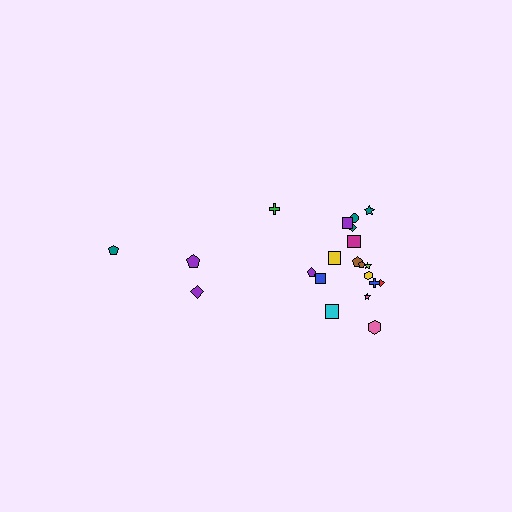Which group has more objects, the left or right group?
The right group.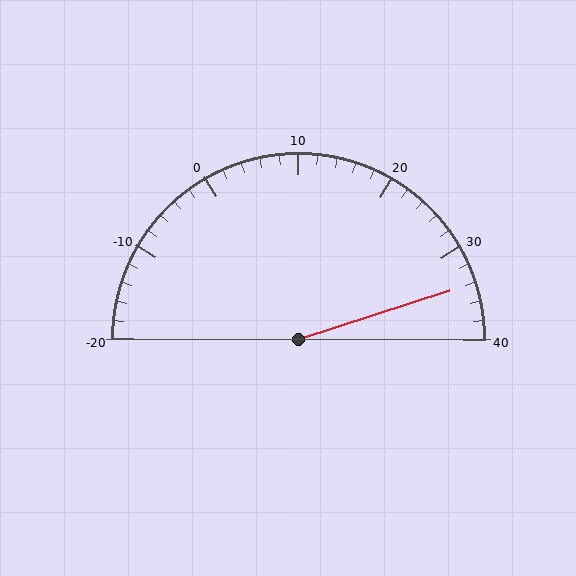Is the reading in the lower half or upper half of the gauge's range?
The reading is in the upper half of the range (-20 to 40).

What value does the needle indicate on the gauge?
The needle indicates approximately 34.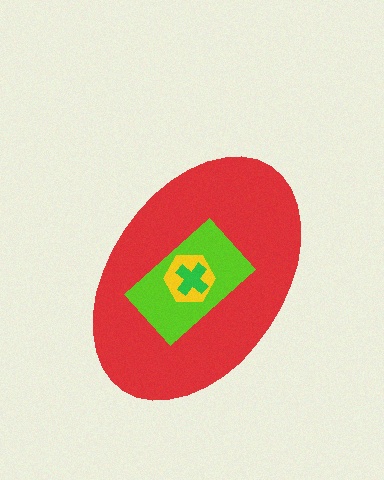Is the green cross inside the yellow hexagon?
Yes.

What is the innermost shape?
The green cross.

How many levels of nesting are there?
4.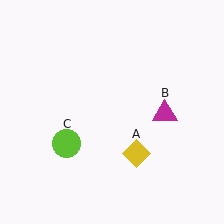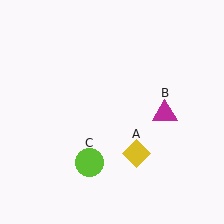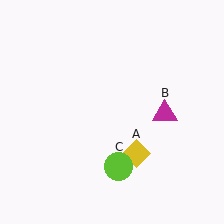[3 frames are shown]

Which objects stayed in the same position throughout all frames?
Yellow diamond (object A) and magenta triangle (object B) remained stationary.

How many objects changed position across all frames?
1 object changed position: lime circle (object C).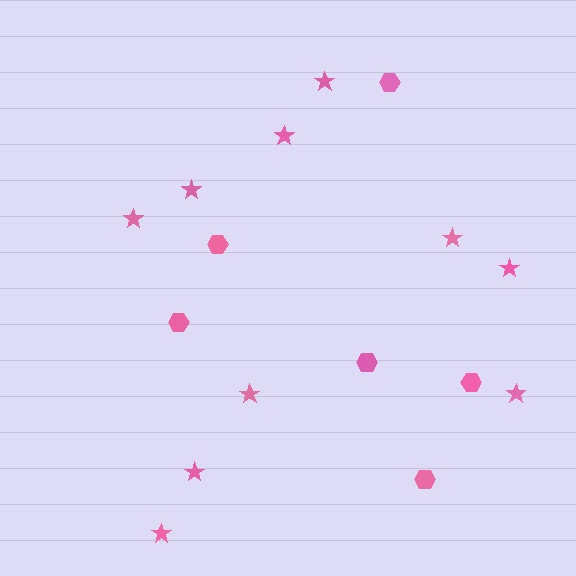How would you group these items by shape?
There are 2 groups: one group of hexagons (6) and one group of stars (10).